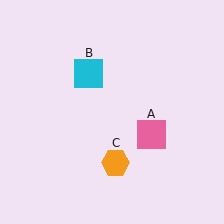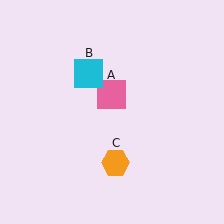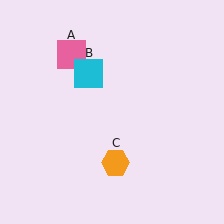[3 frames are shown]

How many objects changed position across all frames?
1 object changed position: pink square (object A).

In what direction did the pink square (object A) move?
The pink square (object A) moved up and to the left.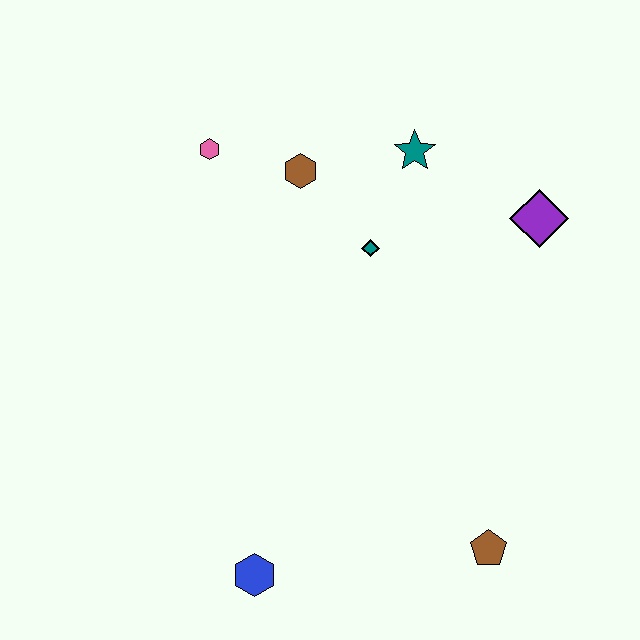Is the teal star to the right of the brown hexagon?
Yes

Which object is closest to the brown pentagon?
The blue hexagon is closest to the brown pentagon.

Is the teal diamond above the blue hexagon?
Yes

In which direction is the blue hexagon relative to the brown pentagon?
The blue hexagon is to the left of the brown pentagon.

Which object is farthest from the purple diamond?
The blue hexagon is farthest from the purple diamond.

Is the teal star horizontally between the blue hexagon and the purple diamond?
Yes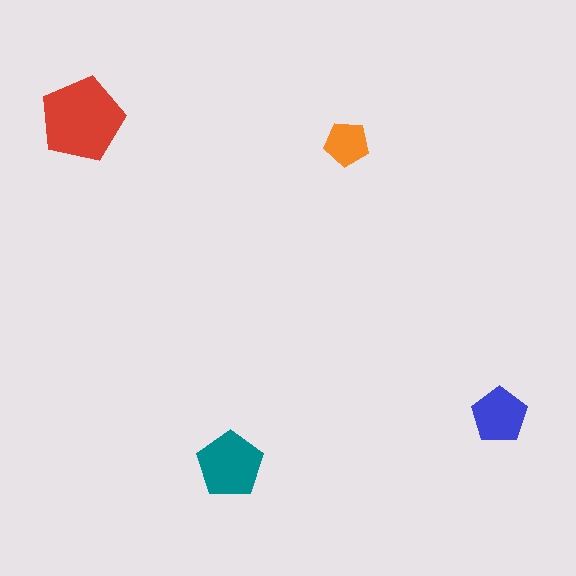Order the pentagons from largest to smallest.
the red one, the teal one, the blue one, the orange one.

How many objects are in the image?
There are 4 objects in the image.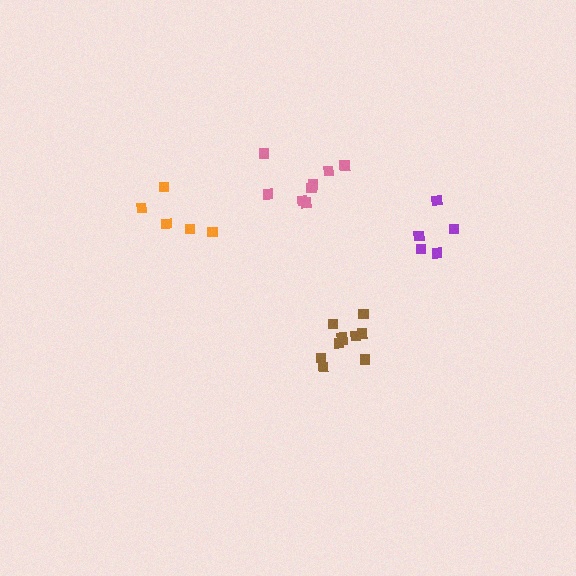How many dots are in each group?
Group 1: 5 dots, Group 2: 5 dots, Group 3: 10 dots, Group 4: 8 dots (28 total).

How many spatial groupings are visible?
There are 4 spatial groupings.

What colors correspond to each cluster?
The clusters are colored: purple, orange, brown, pink.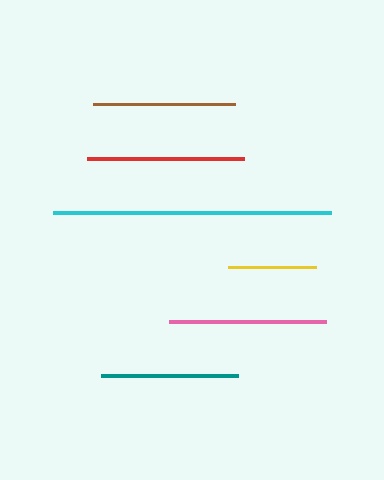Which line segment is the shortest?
The yellow line is the shortest at approximately 87 pixels.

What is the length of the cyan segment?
The cyan segment is approximately 278 pixels long.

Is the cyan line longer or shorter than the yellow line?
The cyan line is longer than the yellow line.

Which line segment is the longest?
The cyan line is the longest at approximately 278 pixels.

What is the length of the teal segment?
The teal segment is approximately 137 pixels long.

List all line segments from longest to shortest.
From longest to shortest: cyan, pink, red, brown, teal, yellow.